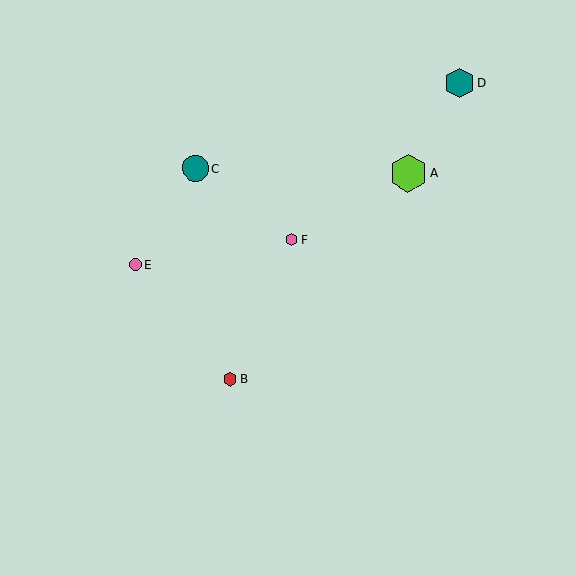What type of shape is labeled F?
Shape F is a pink hexagon.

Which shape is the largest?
The lime hexagon (labeled A) is the largest.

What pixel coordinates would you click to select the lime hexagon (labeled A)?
Click at (408, 173) to select the lime hexagon A.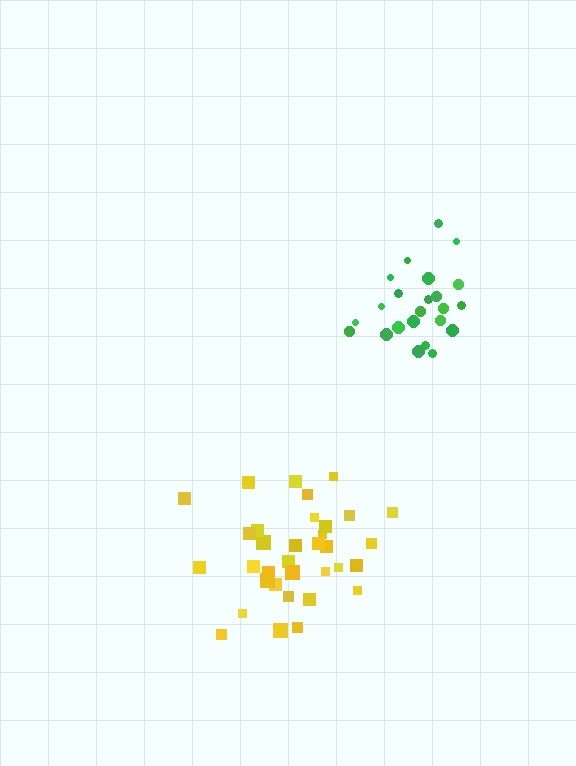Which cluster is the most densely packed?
Yellow.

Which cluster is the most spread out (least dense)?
Green.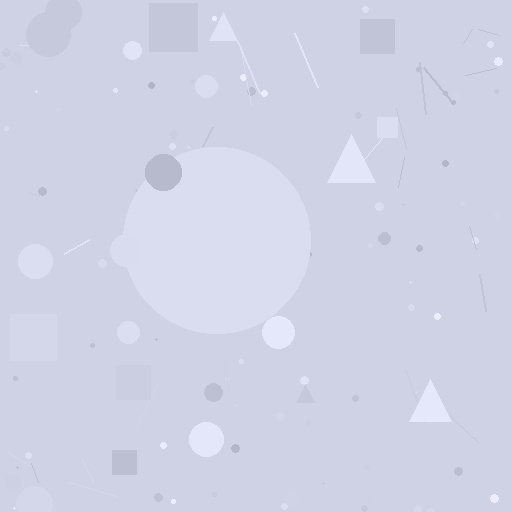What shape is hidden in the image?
A circle is hidden in the image.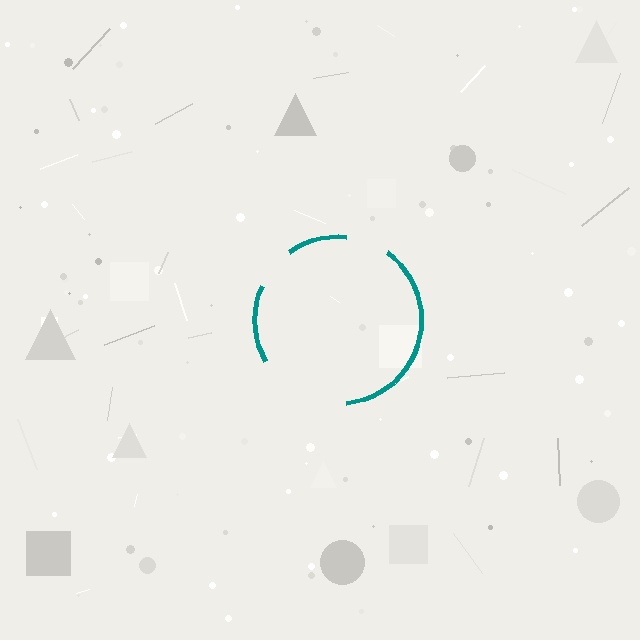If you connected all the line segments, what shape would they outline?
They would outline a circle.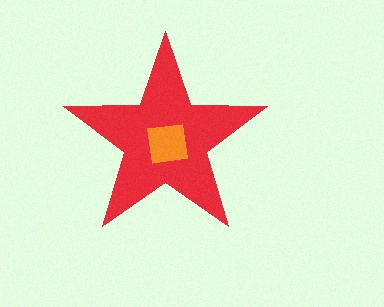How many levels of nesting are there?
2.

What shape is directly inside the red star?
The orange square.